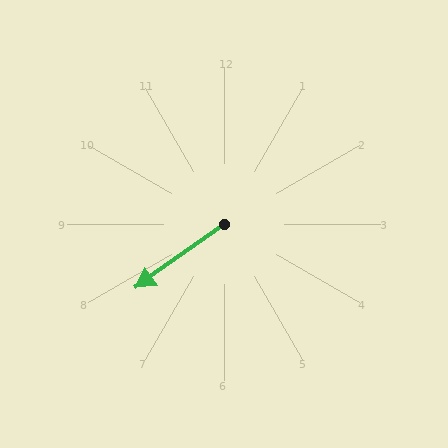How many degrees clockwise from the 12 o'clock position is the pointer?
Approximately 234 degrees.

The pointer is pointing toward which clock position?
Roughly 8 o'clock.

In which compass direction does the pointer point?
Southwest.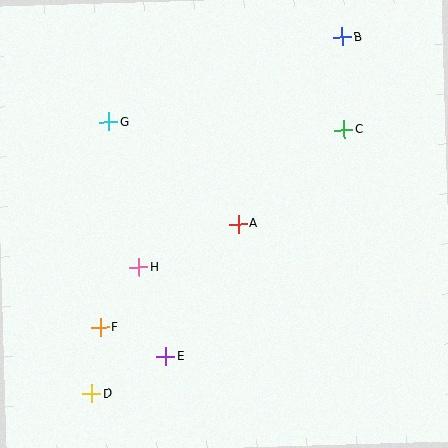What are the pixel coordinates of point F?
Point F is at (100, 328).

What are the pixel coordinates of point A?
Point A is at (238, 224).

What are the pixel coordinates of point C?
Point C is at (344, 130).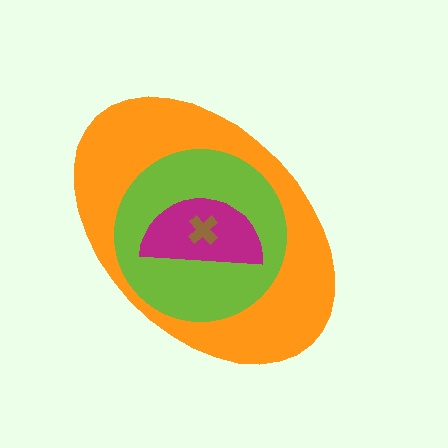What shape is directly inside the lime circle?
The magenta semicircle.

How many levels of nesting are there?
4.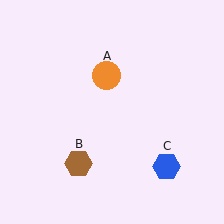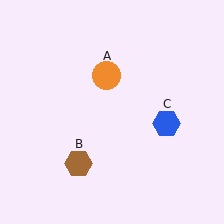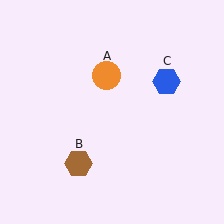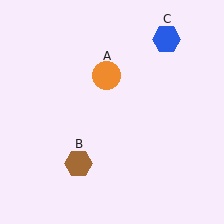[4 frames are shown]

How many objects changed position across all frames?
1 object changed position: blue hexagon (object C).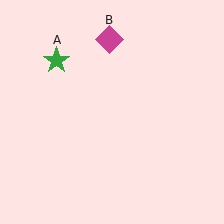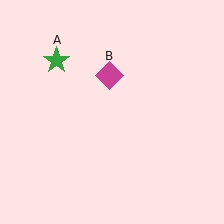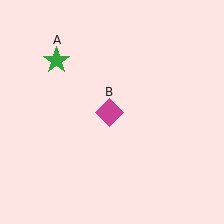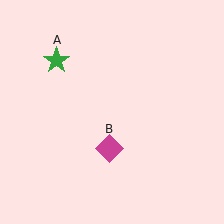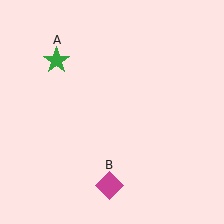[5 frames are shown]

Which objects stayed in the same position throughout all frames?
Green star (object A) remained stationary.